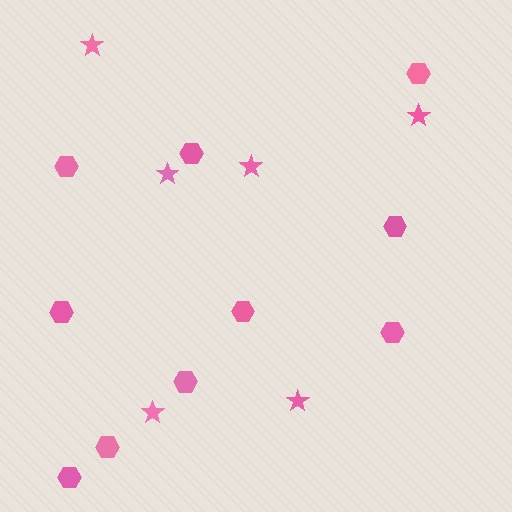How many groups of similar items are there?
There are 2 groups: one group of stars (6) and one group of hexagons (10).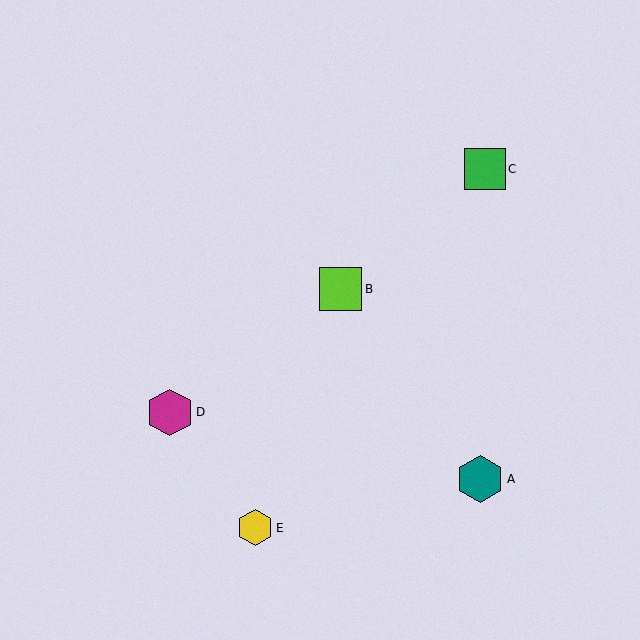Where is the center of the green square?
The center of the green square is at (485, 169).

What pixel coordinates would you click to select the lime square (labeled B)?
Click at (340, 289) to select the lime square B.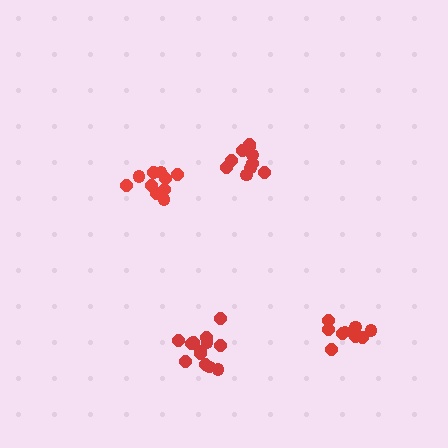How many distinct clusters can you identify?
There are 4 distinct clusters.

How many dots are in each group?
Group 1: 10 dots, Group 2: 10 dots, Group 3: 13 dots, Group 4: 10 dots (43 total).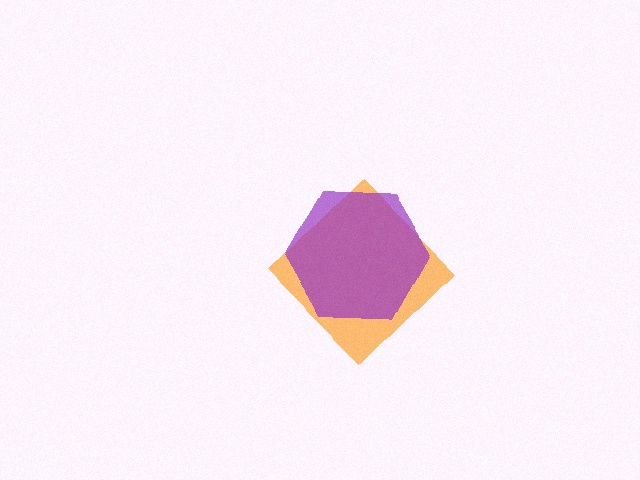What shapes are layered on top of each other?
The layered shapes are: an orange diamond, a purple hexagon.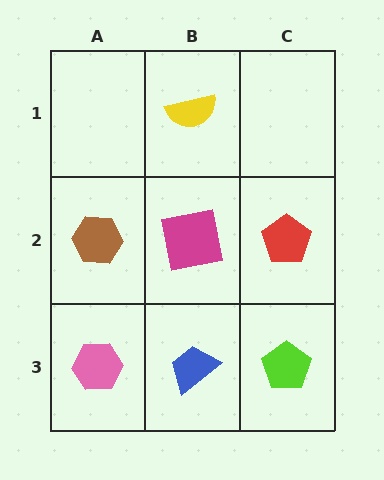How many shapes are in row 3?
3 shapes.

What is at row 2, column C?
A red pentagon.